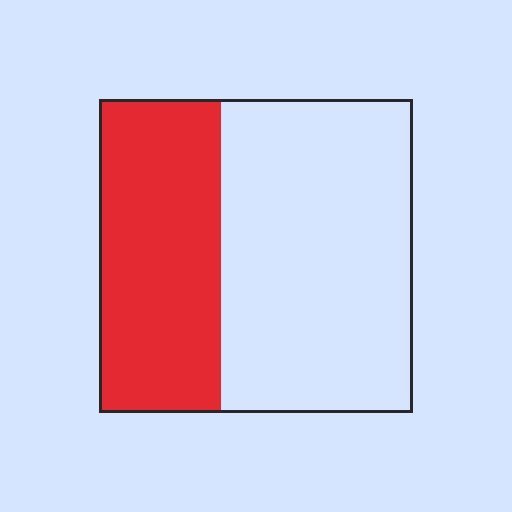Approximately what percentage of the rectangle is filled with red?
Approximately 40%.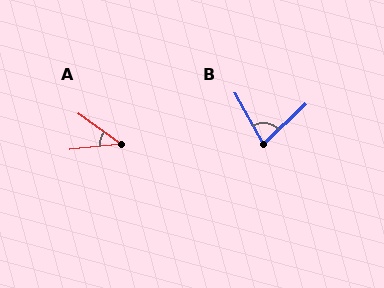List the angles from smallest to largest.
A (42°), B (75°).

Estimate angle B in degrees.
Approximately 75 degrees.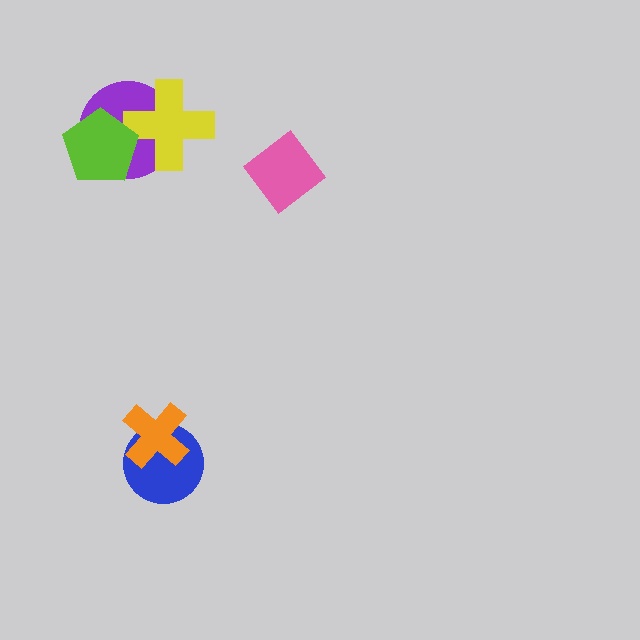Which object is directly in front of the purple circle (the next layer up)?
The yellow cross is directly in front of the purple circle.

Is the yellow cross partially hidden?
Yes, it is partially covered by another shape.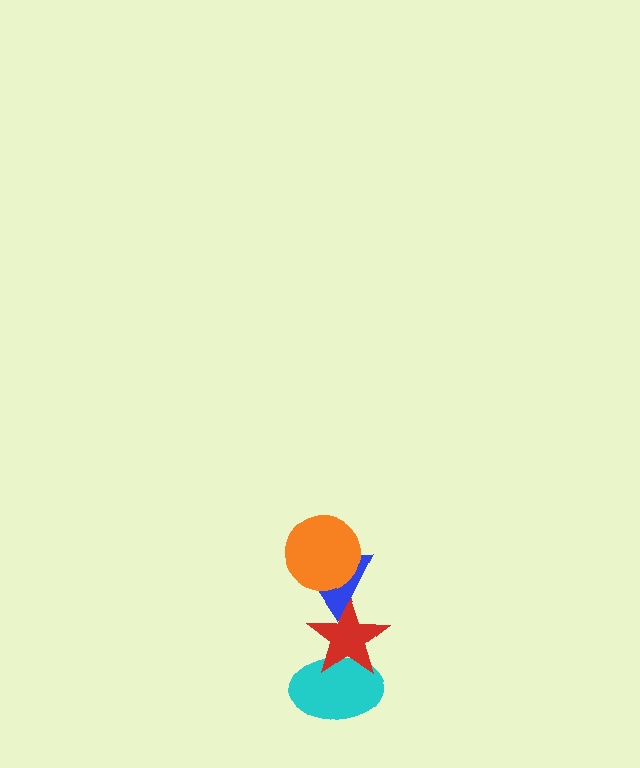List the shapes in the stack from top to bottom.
From top to bottom: the orange circle, the blue triangle, the red star, the cyan ellipse.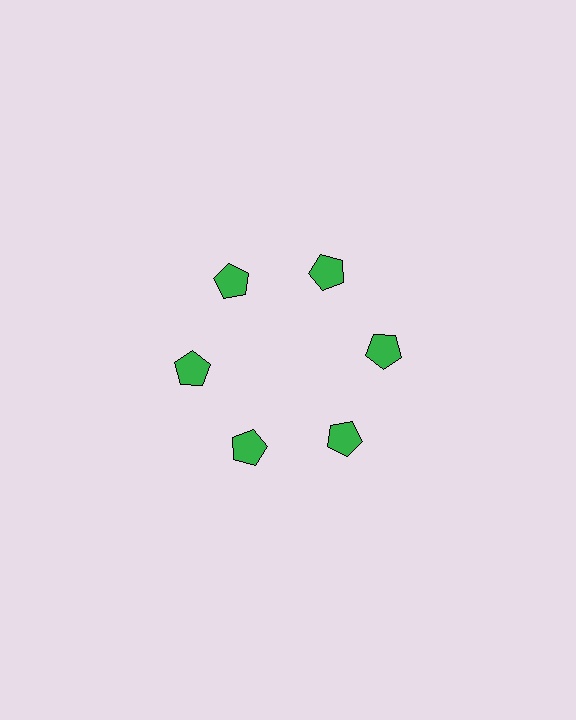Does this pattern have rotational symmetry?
Yes, this pattern has 6-fold rotational symmetry. It looks the same after rotating 60 degrees around the center.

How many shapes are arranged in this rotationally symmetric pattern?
There are 6 shapes, arranged in 6 groups of 1.